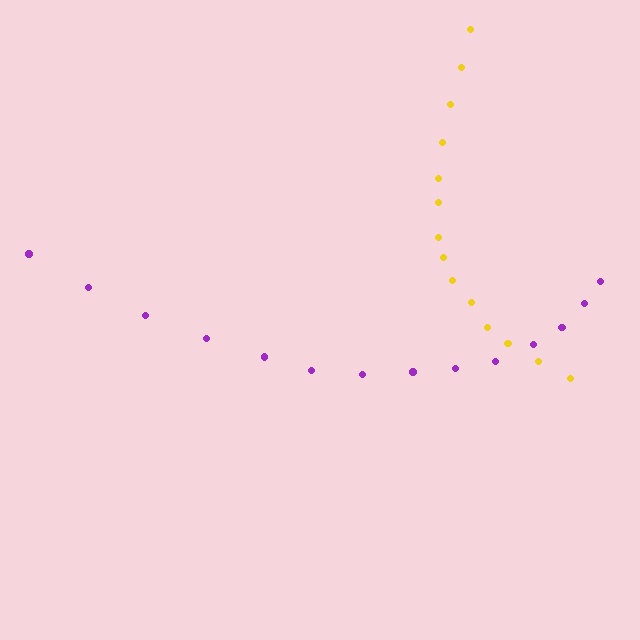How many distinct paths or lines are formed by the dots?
There are 2 distinct paths.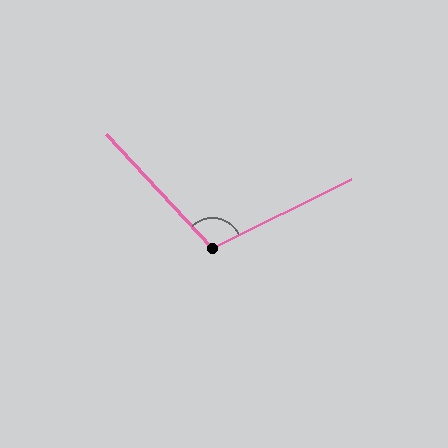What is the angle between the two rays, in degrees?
Approximately 107 degrees.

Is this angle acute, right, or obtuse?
It is obtuse.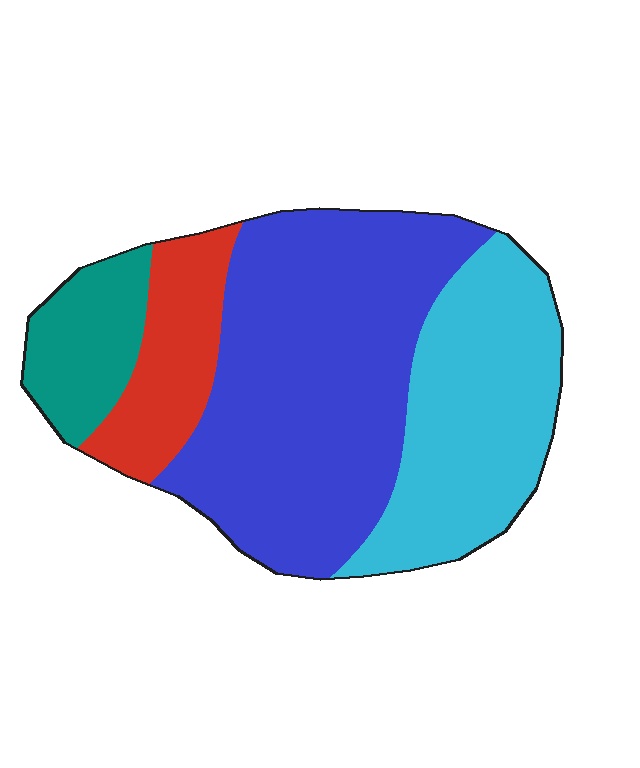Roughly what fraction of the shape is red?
Red covers roughly 15% of the shape.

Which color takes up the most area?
Blue, at roughly 50%.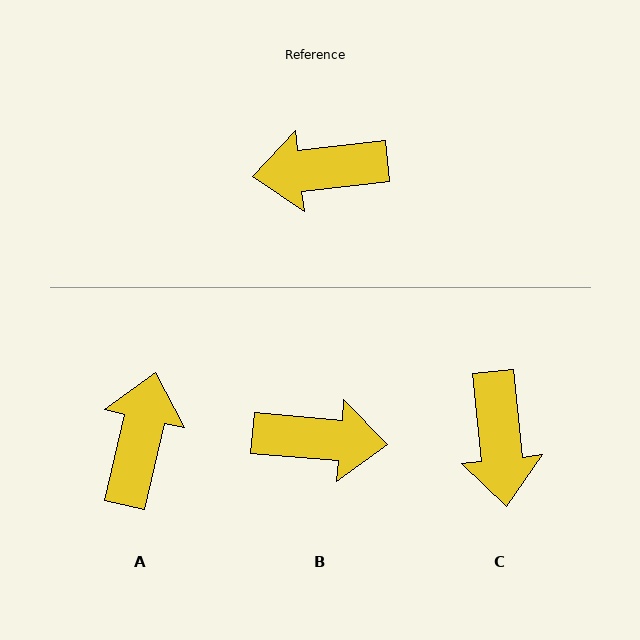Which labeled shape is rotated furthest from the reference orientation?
B, about 169 degrees away.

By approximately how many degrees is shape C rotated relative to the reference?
Approximately 89 degrees counter-clockwise.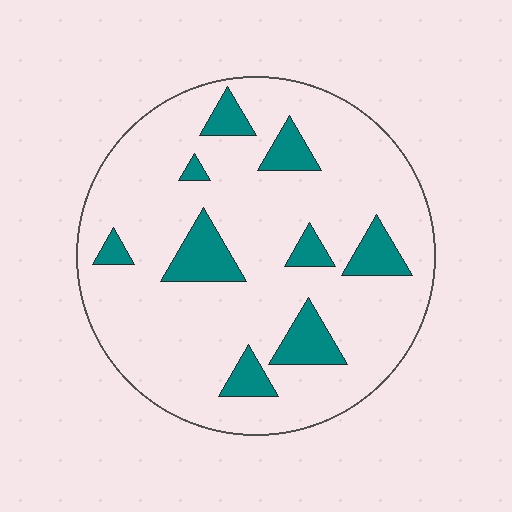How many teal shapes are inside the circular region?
9.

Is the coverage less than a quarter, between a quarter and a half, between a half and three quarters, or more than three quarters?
Less than a quarter.